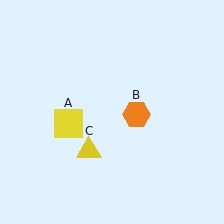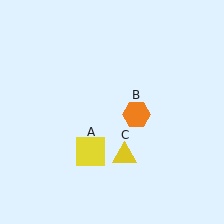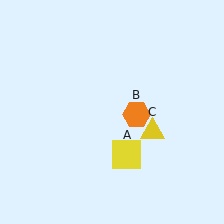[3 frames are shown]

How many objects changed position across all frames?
2 objects changed position: yellow square (object A), yellow triangle (object C).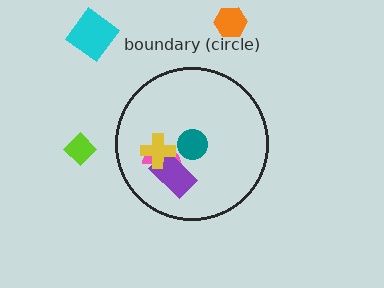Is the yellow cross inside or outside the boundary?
Inside.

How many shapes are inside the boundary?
4 inside, 3 outside.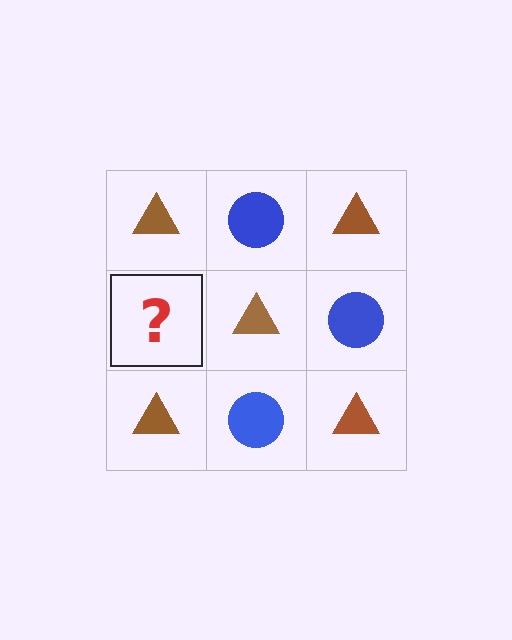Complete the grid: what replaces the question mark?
The question mark should be replaced with a blue circle.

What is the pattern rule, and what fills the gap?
The rule is that it alternates brown triangle and blue circle in a checkerboard pattern. The gap should be filled with a blue circle.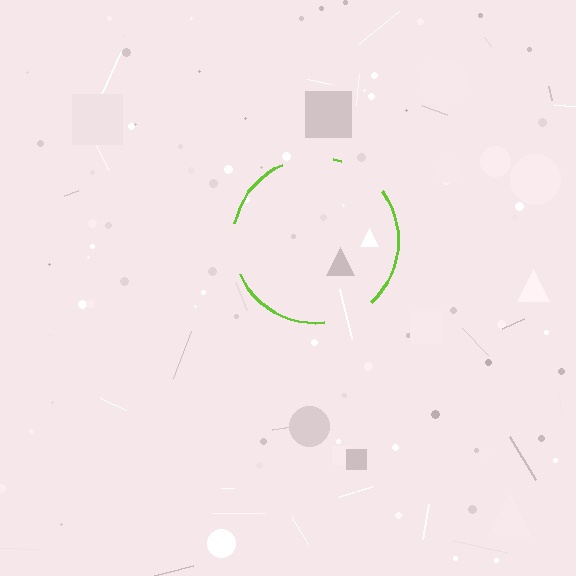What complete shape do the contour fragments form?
The contour fragments form a circle.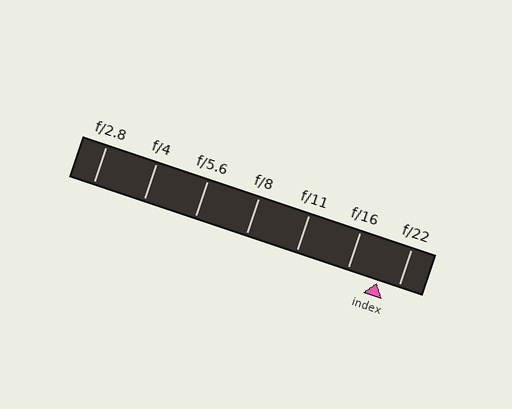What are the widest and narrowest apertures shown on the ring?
The widest aperture shown is f/2.8 and the narrowest is f/22.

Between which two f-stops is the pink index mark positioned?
The index mark is between f/16 and f/22.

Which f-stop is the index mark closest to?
The index mark is closest to f/22.